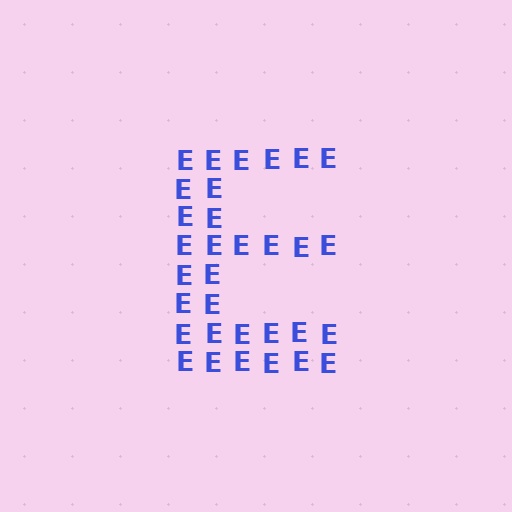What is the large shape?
The large shape is the letter E.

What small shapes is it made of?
It is made of small letter E's.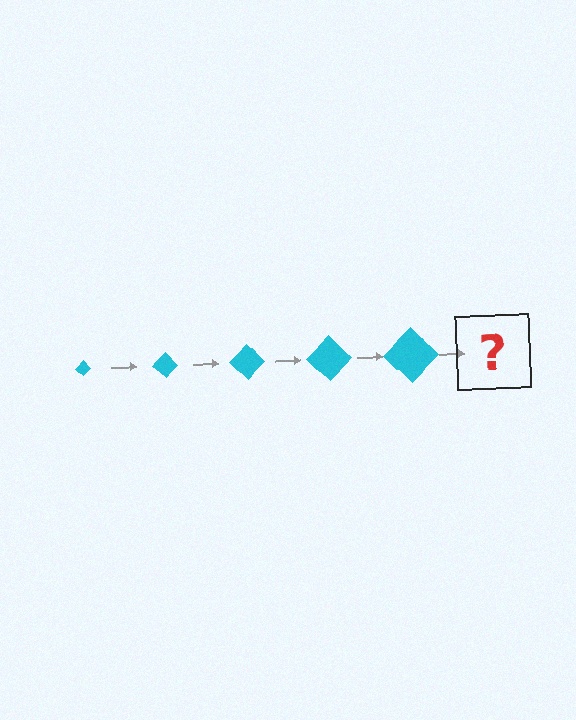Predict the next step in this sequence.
The next step is a cyan diamond, larger than the previous one.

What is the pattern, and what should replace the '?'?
The pattern is that the diamond gets progressively larger each step. The '?' should be a cyan diamond, larger than the previous one.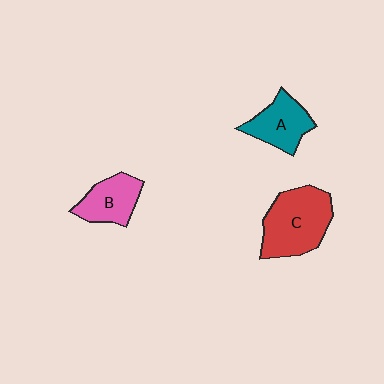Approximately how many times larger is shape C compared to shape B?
Approximately 1.6 times.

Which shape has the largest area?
Shape C (red).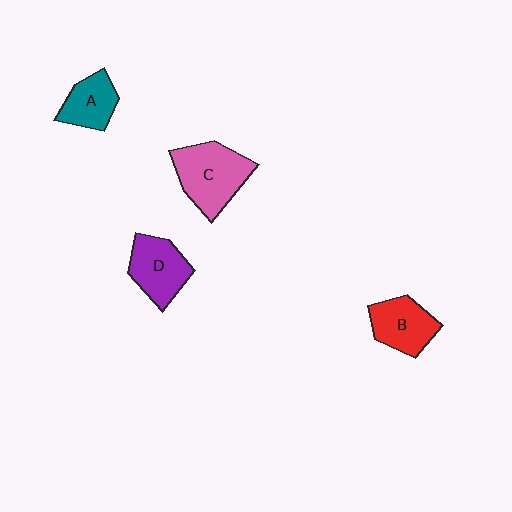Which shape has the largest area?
Shape C (pink).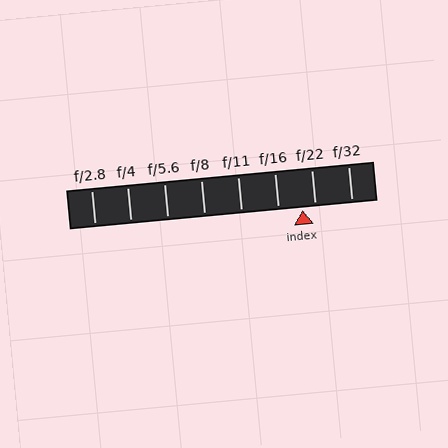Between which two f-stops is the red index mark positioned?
The index mark is between f/16 and f/22.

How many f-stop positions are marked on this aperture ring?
There are 8 f-stop positions marked.